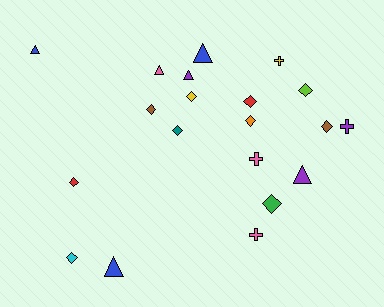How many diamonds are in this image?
There are 10 diamonds.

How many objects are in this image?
There are 20 objects.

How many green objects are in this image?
There is 1 green object.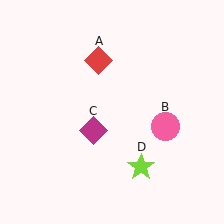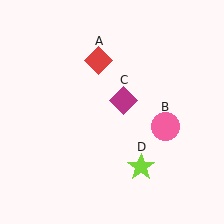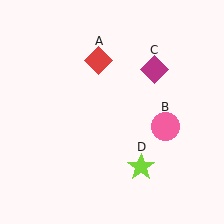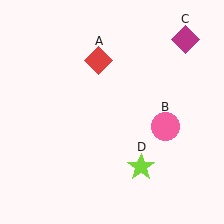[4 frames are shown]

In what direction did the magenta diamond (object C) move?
The magenta diamond (object C) moved up and to the right.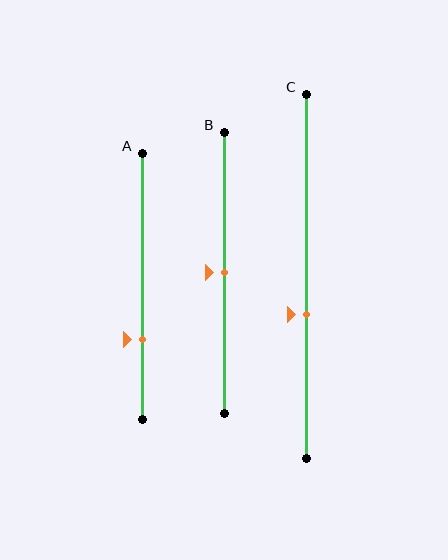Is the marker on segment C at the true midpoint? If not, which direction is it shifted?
No, the marker on segment C is shifted downward by about 11% of the segment length.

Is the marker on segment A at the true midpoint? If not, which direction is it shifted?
No, the marker on segment A is shifted downward by about 20% of the segment length.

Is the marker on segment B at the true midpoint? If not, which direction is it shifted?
Yes, the marker on segment B is at the true midpoint.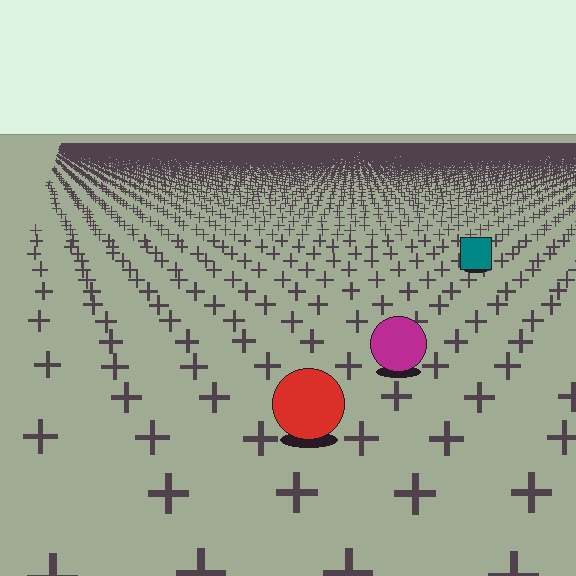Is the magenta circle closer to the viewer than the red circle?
No. The red circle is closer — you can tell from the texture gradient: the ground texture is coarser near it.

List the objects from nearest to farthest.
From nearest to farthest: the red circle, the magenta circle, the teal square.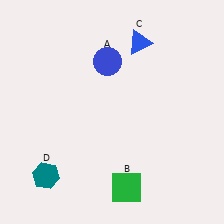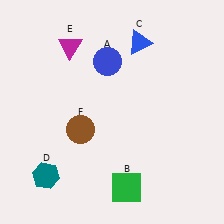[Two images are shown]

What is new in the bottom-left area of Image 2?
A brown circle (F) was added in the bottom-left area of Image 2.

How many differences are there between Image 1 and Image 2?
There are 2 differences between the two images.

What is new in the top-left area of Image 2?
A magenta triangle (E) was added in the top-left area of Image 2.